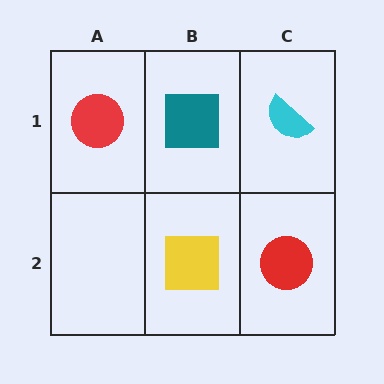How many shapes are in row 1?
3 shapes.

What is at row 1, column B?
A teal square.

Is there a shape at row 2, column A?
No, that cell is empty.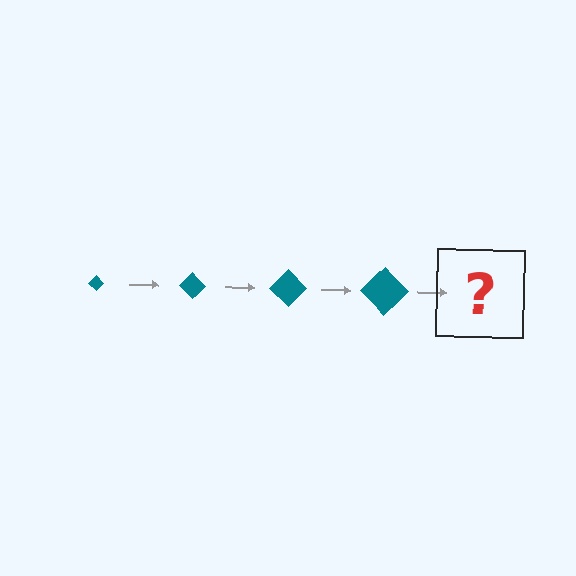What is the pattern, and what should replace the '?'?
The pattern is that the diamond gets progressively larger each step. The '?' should be a teal diamond, larger than the previous one.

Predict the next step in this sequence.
The next step is a teal diamond, larger than the previous one.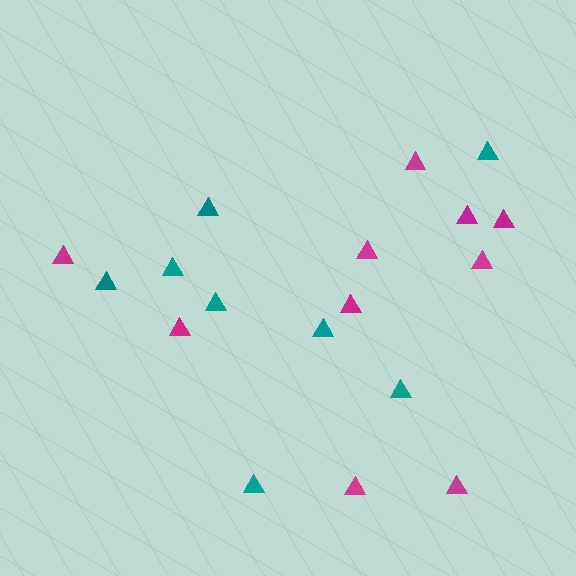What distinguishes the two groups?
There are 2 groups: one group of teal triangles (8) and one group of magenta triangles (10).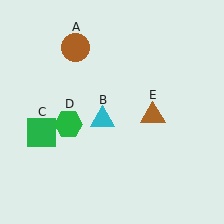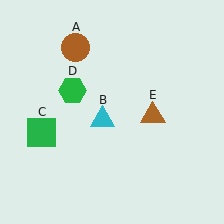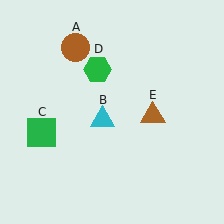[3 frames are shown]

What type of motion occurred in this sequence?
The green hexagon (object D) rotated clockwise around the center of the scene.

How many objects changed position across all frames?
1 object changed position: green hexagon (object D).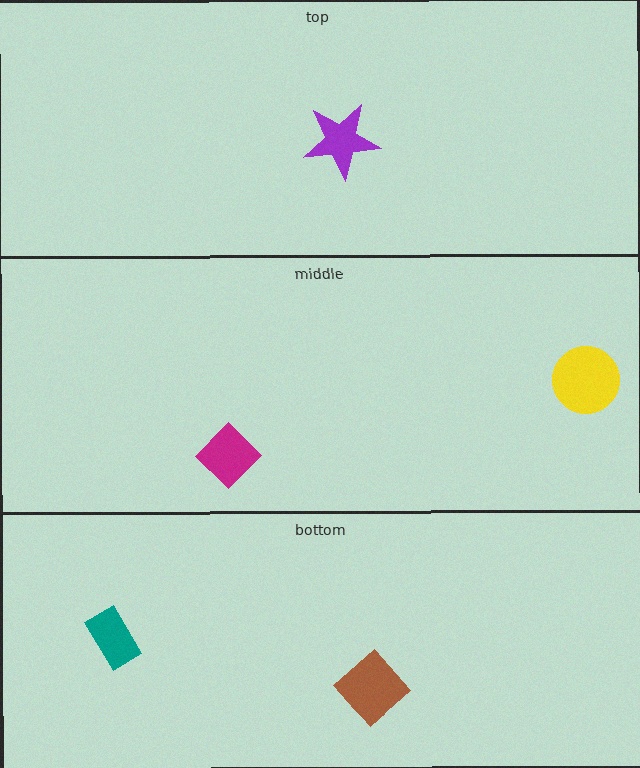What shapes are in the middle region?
The yellow circle, the magenta diamond.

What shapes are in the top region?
The purple star.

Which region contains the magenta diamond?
The middle region.